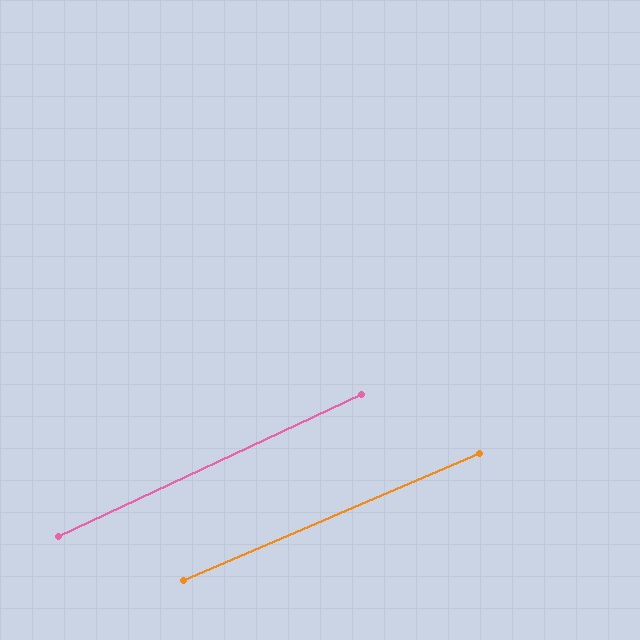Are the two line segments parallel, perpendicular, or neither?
Parallel — their directions differ by only 1.8°.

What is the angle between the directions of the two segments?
Approximately 2 degrees.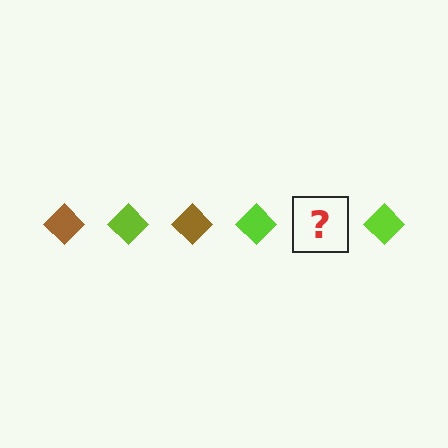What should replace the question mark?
The question mark should be replaced with a brown diamond.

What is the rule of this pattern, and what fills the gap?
The rule is that the pattern cycles through brown, lime diamonds. The gap should be filled with a brown diamond.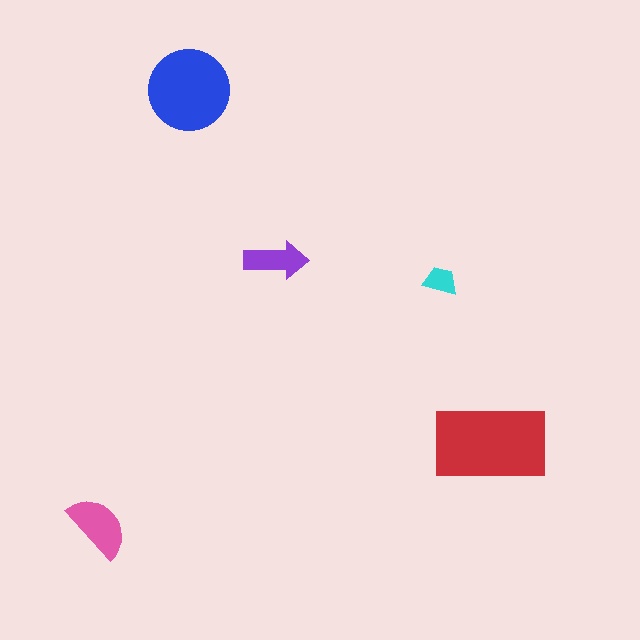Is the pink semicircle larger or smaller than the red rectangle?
Smaller.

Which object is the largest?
The red rectangle.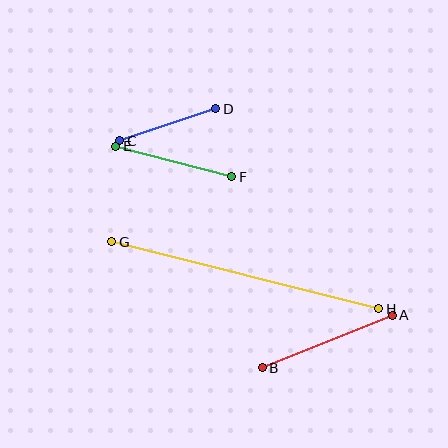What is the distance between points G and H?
The distance is approximately 275 pixels.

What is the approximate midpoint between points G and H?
The midpoint is at approximately (245, 275) pixels.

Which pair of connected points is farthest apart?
Points G and H are farthest apart.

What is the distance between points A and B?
The distance is approximately 140 pixels.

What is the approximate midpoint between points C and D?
The midpoint is at approximately (168, 125) pixels.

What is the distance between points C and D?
The distance is approximately 101 pixels.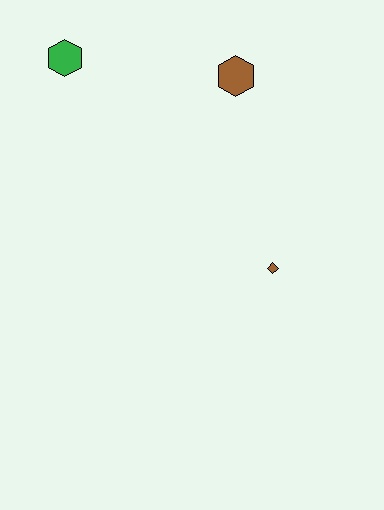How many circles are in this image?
There are no circles.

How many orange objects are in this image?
There are no orange objects.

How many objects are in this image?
There are 3 objects.